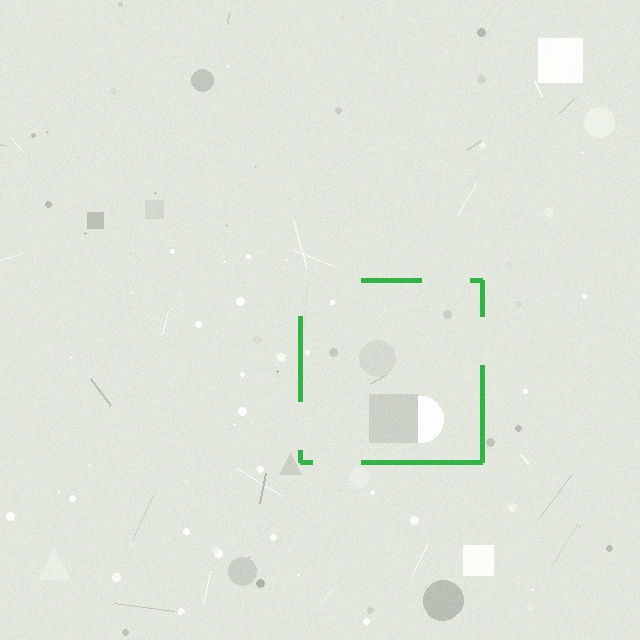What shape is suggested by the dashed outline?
The dashed outline suggests a square.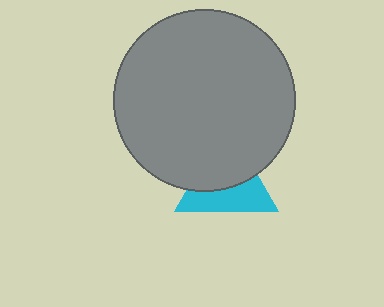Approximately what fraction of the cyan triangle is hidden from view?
Roughly 54% of the cyan triangle is hidden behind the gray circle.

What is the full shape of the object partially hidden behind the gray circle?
The partially hidden object is a cyan triangle.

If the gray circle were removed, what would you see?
You would see the complete cyan triangle.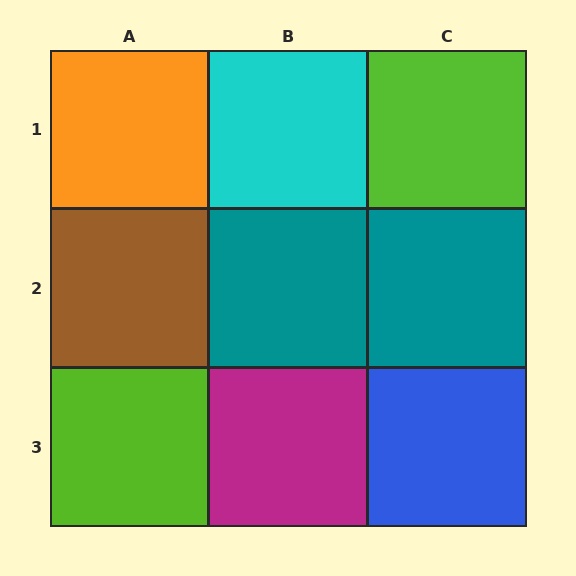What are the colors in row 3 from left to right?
Lime, magenta, blue.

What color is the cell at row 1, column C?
Lime.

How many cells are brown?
1 cell is brown.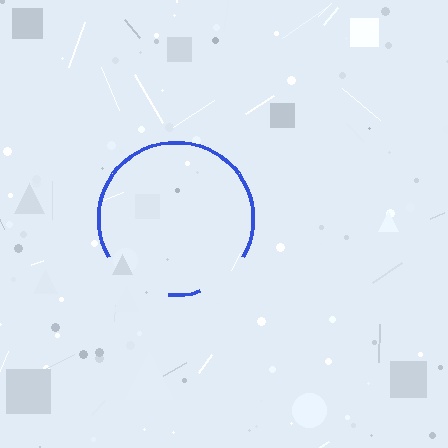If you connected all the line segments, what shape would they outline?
They would outline a circle.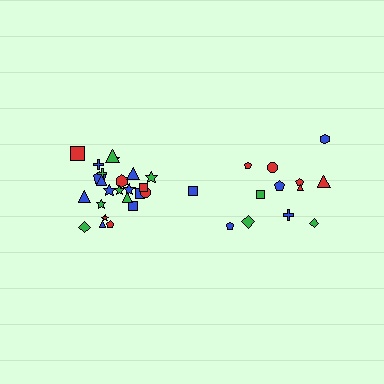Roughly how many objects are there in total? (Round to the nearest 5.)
Roughly 35 objects in total.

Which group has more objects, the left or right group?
The left group.